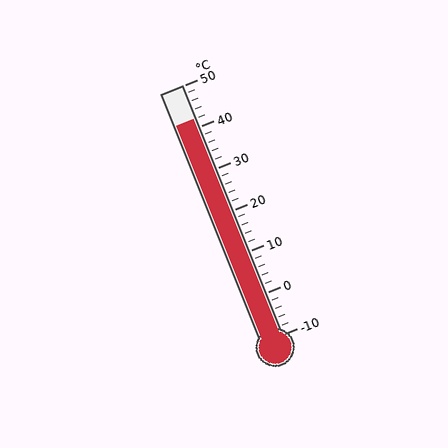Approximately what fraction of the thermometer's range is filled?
The thermometer is filled to approximately 85% of its range.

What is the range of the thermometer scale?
The thermometer scale ranges from -10°C to 50°C.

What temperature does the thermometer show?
The thermometer shows approximately 42°C.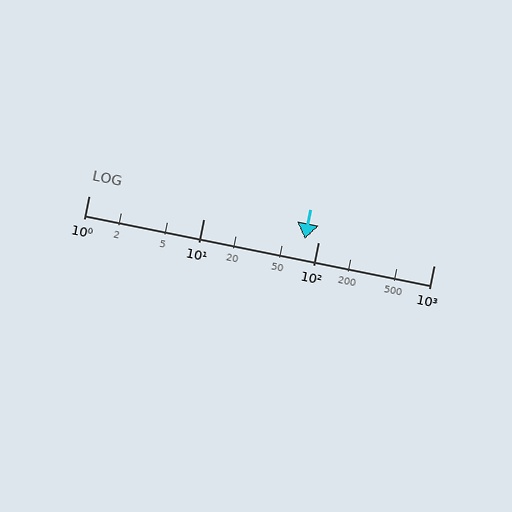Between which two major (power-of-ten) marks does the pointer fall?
The pointer is between 10 and 100.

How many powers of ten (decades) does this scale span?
The scale spans 3 decades, from 1 to 1000.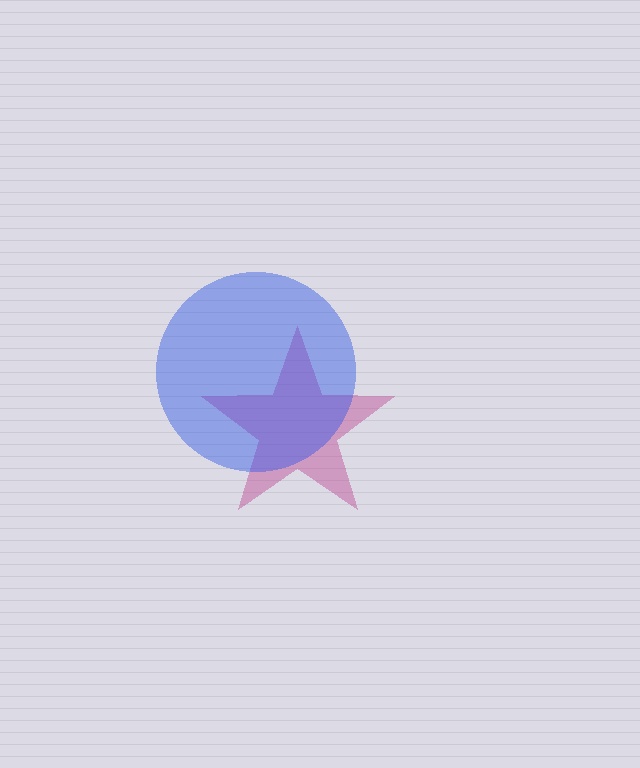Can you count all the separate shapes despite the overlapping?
Yes, there are 2 separate shapes.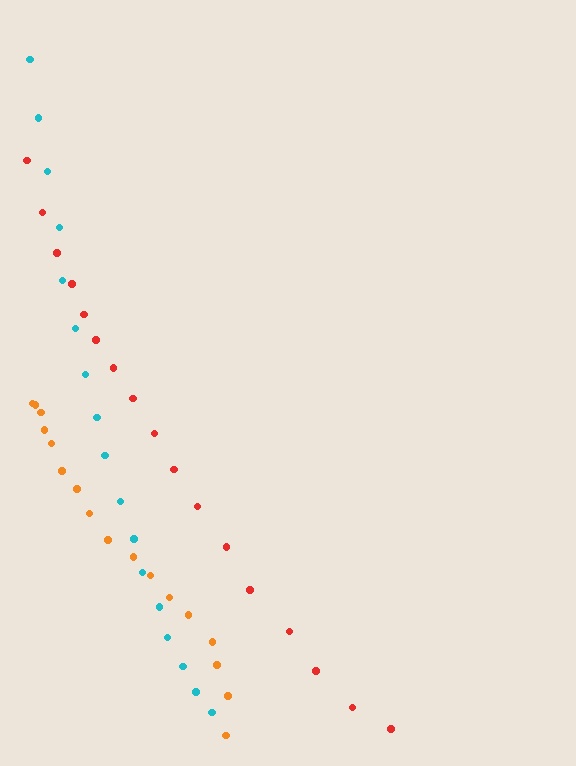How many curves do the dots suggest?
There are 3 distinct paths.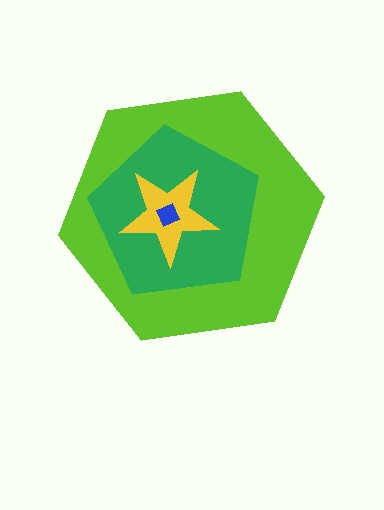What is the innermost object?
The blue diamond.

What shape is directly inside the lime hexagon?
The green pentagon.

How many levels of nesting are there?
4.